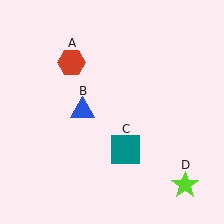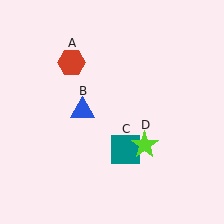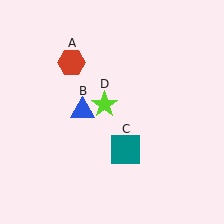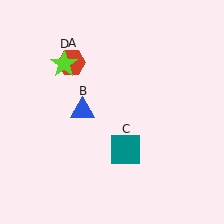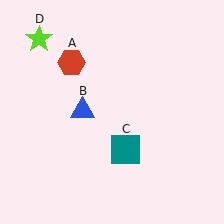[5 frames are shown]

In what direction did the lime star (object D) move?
The lime star (object D) moved up and to the left.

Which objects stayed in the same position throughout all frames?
Red hexagon (object A) and blue triangle (object B) and teal square (object C) remained stationary.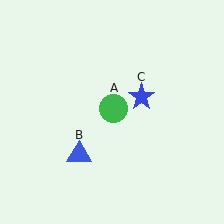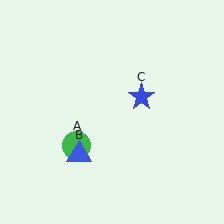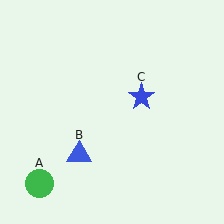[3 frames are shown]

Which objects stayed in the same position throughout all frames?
Blue triangle (object B) and blue star (object C) remained stationary.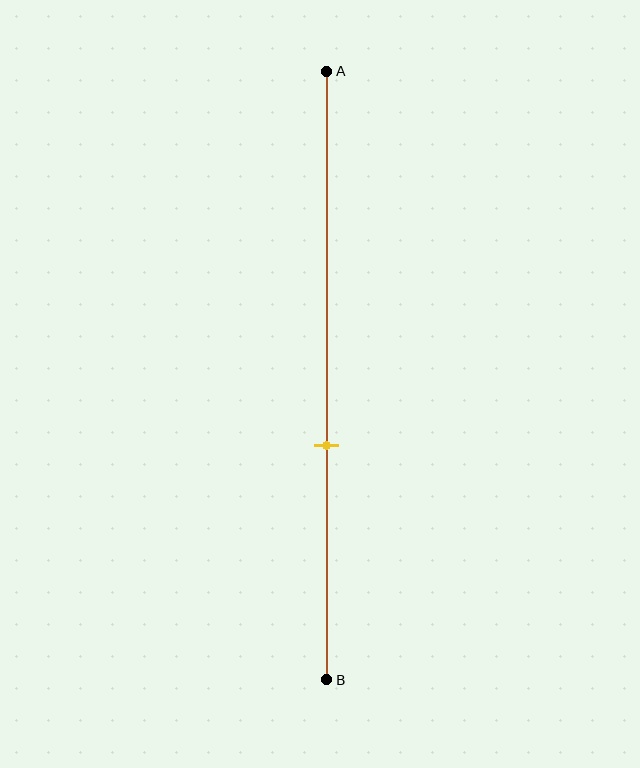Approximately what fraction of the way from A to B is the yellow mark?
The yellow mark is approximately 60% of the way from A to B.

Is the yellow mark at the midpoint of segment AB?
No, the mark is at about 60% from A, not at the 50% midpoint.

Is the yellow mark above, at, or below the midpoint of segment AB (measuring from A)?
The yellow mark is below the midpoint of segment AB.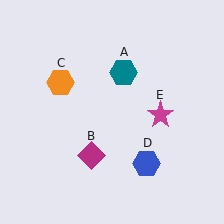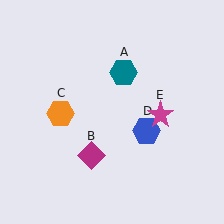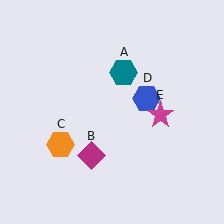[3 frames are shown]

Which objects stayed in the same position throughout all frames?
Teal hexagon (object A) and magenta diamond (object B) and magenta star (object E) remained stationary.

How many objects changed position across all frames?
2 objects changed position: orange hexagon (object C), blue hexagon (object D).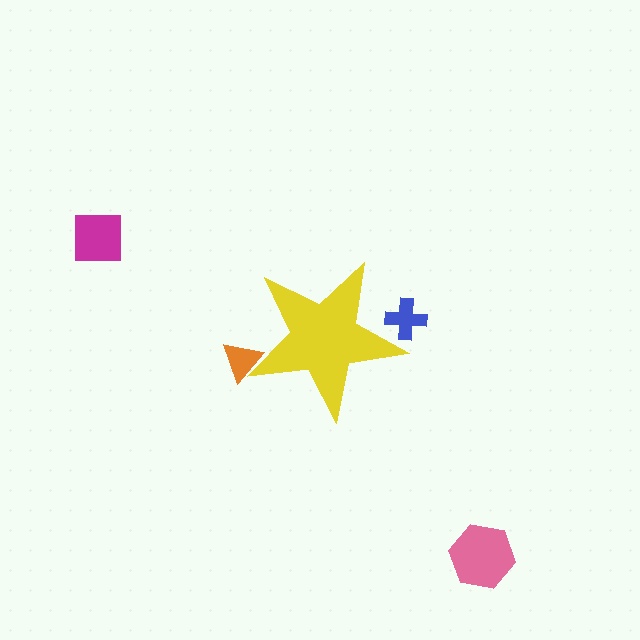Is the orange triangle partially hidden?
Yes, the orange triangle is partially hidden behind the yellow star.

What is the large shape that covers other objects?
A yellow star.